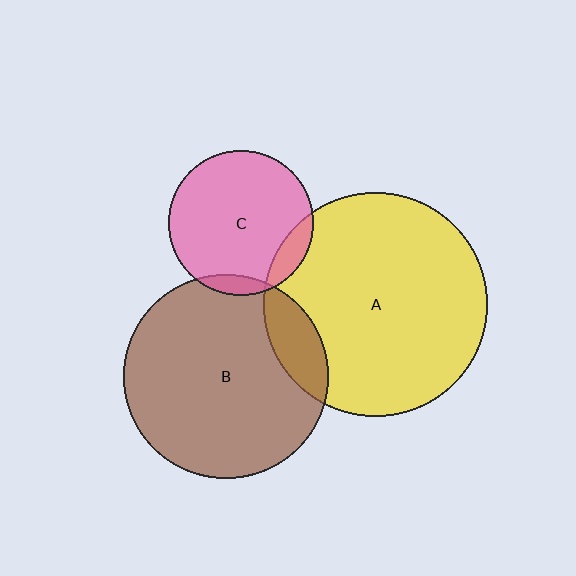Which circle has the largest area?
Circle A (yellow).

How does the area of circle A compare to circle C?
Approximately 2.4 times.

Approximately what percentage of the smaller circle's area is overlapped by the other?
Approximately 5%.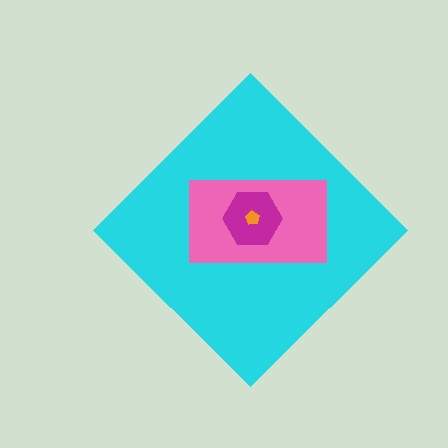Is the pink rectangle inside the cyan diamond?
Yes.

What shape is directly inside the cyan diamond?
The pink rectangle.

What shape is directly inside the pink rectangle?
The magenta hexagon.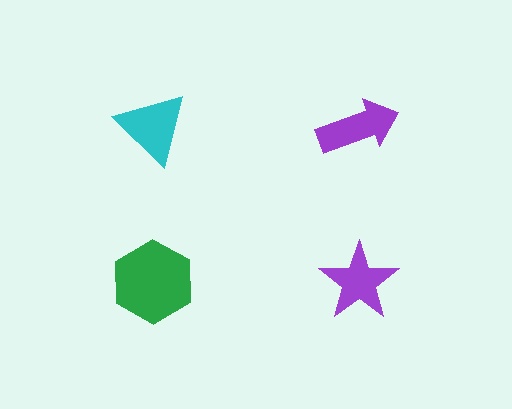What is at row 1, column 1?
A cyan triangle.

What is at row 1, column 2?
A purple arrow.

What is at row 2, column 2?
A purple star.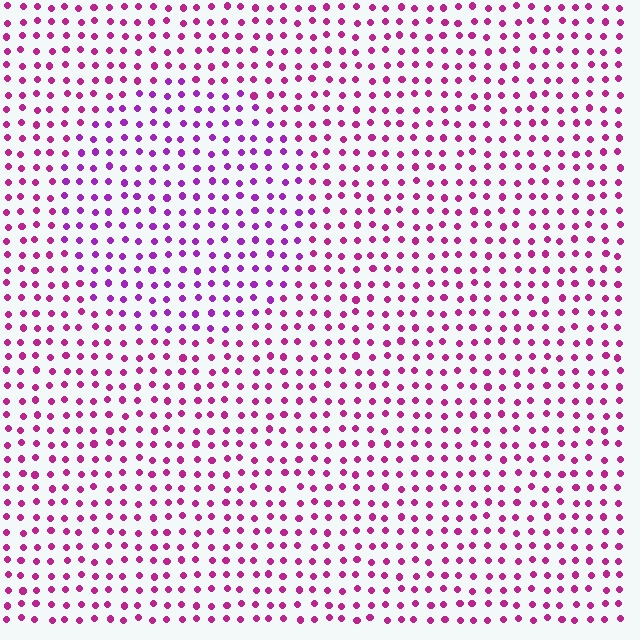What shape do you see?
I see a circle.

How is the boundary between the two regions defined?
The boundary is defined purely by a slight shift in hue (about 29 degrees). Spacing, size, and orientation are identical on both sides.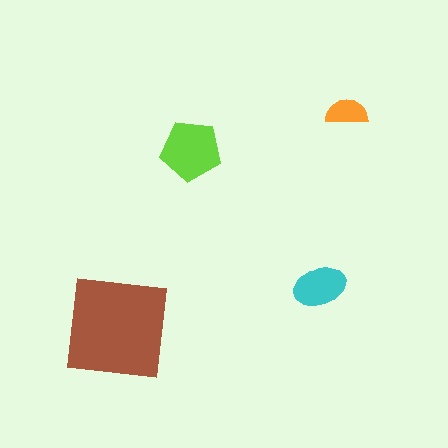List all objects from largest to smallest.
The brown square, the lime pentagon, the cyan ellipse, the orange semicircle.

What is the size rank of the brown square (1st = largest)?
1st.